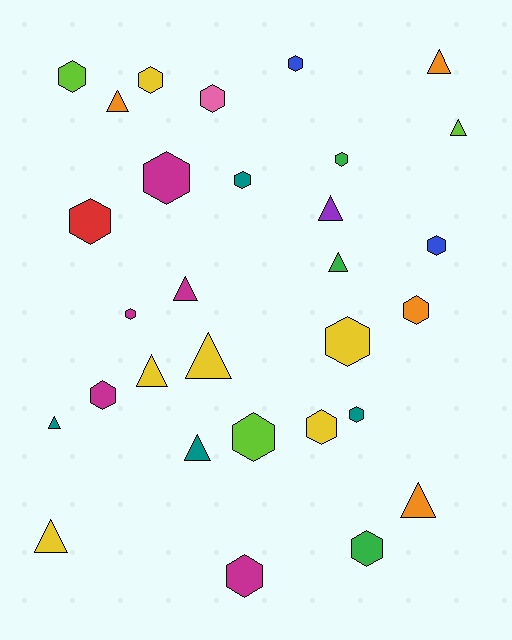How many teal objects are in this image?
There are 4 teal objects.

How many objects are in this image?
There are 30 objects.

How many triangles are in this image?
There are 12 triangles.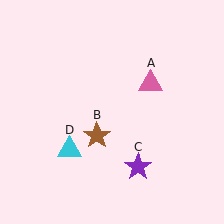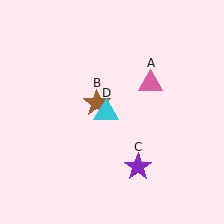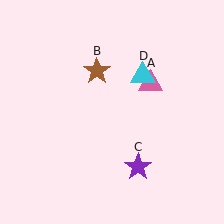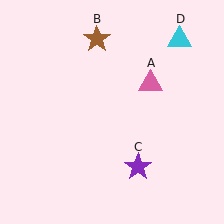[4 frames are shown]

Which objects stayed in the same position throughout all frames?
Pink triangle (object A) and purple star (object C) remained stationary.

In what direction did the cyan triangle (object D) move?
The cyan triangle (object D) moved up and to the right.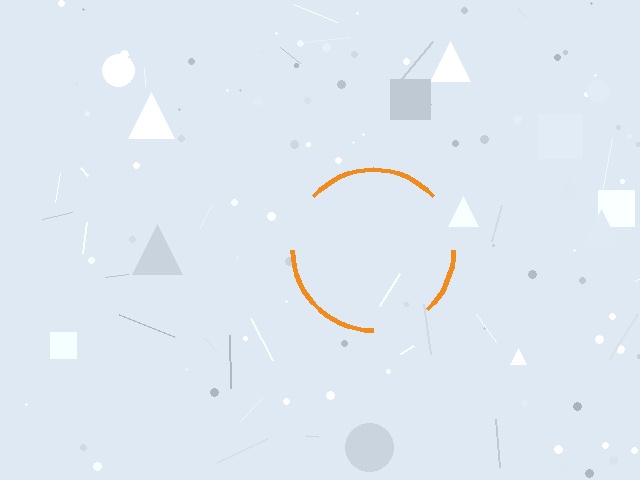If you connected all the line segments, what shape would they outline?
They would outline a circle.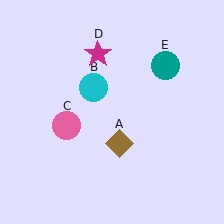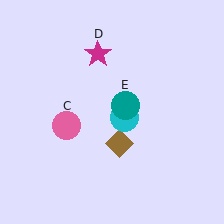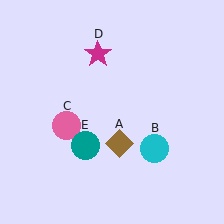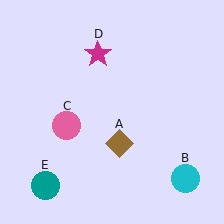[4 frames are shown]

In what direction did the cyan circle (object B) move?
The cyan circle (object B) moved down and to the right.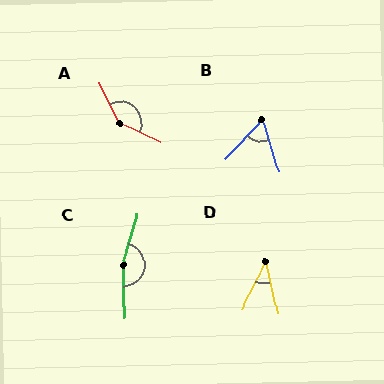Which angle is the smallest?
D, at approximately 39 degrees.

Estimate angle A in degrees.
Approximately 142 degrees.